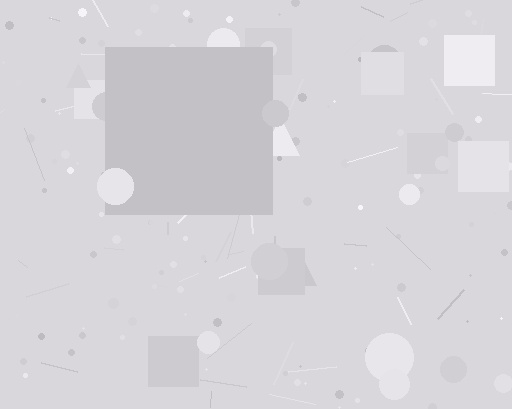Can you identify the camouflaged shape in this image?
The camouflaged shape is a square.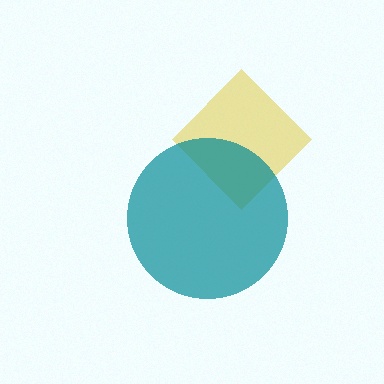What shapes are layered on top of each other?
The layered shapes are: a yellow diamond, a teal circle.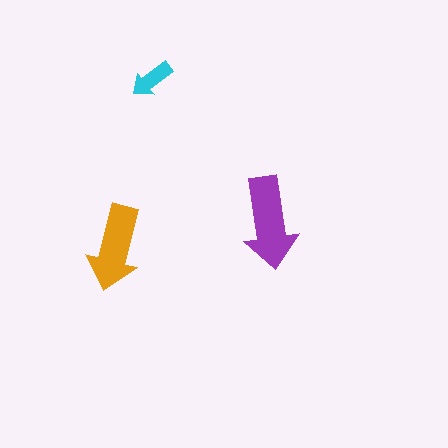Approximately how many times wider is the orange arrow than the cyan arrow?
About 2 times wider.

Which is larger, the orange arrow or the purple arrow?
The purple one.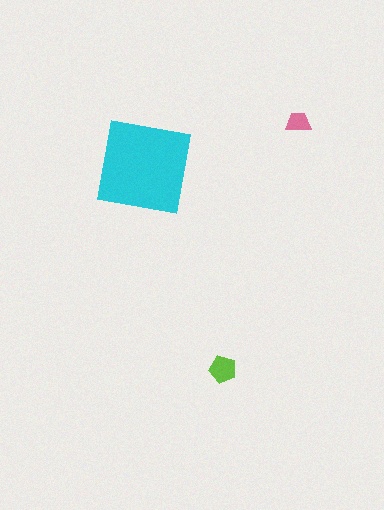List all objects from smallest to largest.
The pink trapezoid, the lime pentagon, the cyan square.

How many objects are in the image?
There are 3 objects in the image.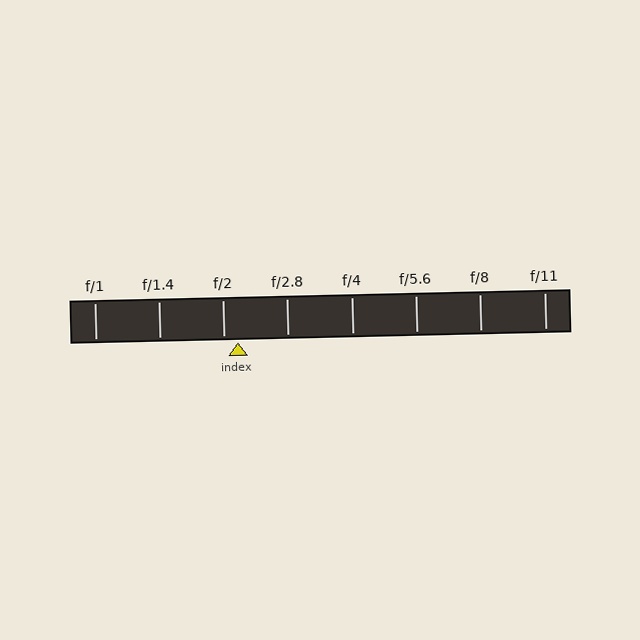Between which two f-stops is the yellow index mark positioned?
The index mark is between f/2 and f/2.8.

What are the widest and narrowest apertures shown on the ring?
The widest aperture shown is f/1 and the narrowest is f/11.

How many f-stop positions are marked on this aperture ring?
There are 8 f-stop positions marked.